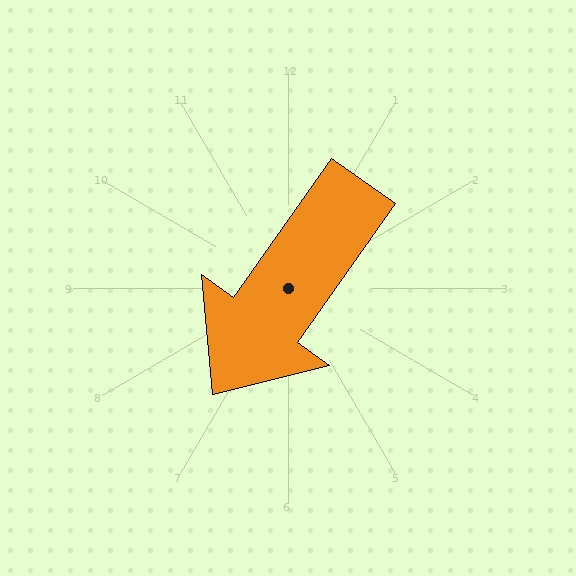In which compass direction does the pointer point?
Southwest.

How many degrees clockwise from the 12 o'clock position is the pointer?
Approximately 215 degrees.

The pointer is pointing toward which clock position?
Roughly 7 o'clock.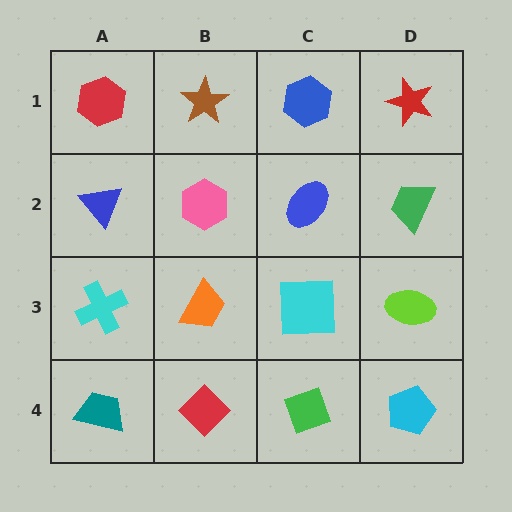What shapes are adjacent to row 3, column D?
A green trapezoid (row 2, column D), a cyan pentagon (row 4, column D), a cyan square (row 3, column C).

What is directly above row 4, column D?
A lime ellipse.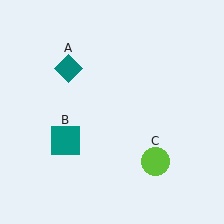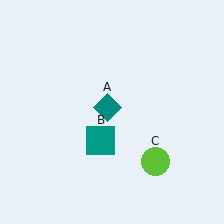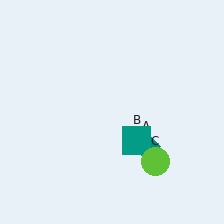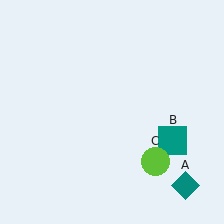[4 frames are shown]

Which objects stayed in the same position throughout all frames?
Lime circle (object C) remained stationary.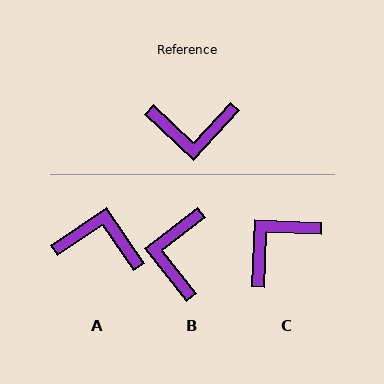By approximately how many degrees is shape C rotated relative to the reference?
Approximately 139 degrees clockwise.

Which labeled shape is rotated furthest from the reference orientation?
A, about 167 degrees away.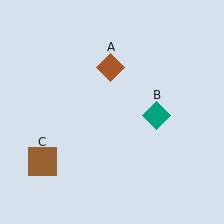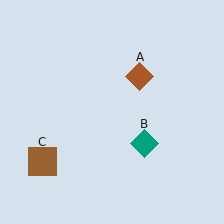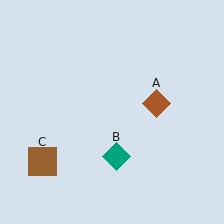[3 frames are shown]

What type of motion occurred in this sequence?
The brown diamond (object A), teal diamond (object B) rotated clockwise around the center of the scene.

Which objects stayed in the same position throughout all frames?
Brown square (object C) remained stationary.